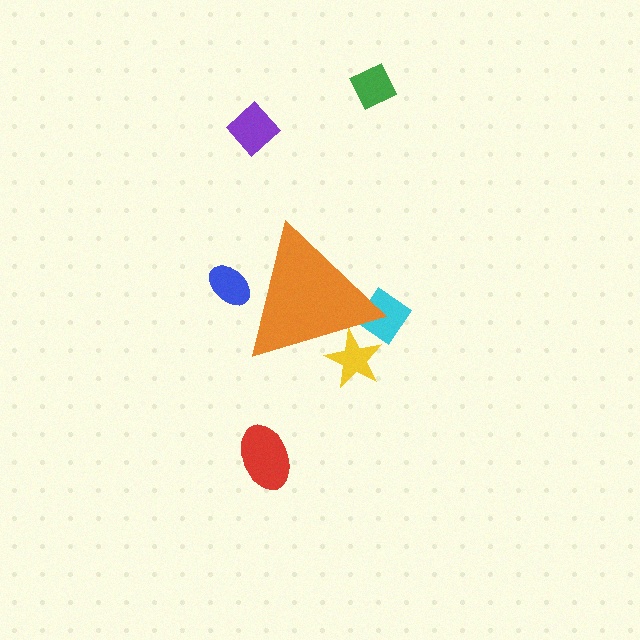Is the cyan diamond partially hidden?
Yes, the cyan diamond is partially hidden behind the orange triangle.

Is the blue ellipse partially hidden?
Yes, the blue ellipse is partially hidden behind the orange triangle.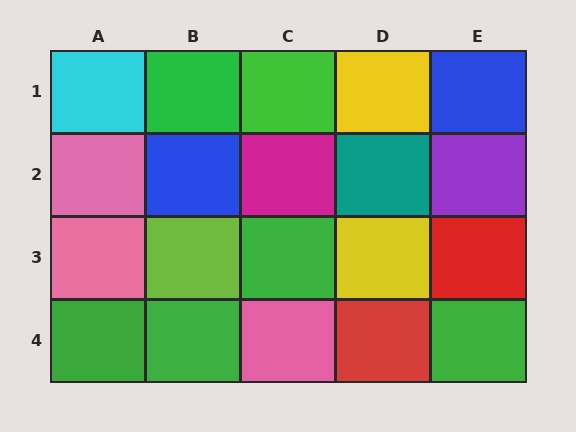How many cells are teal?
1 cell is teal.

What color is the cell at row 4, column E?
Green.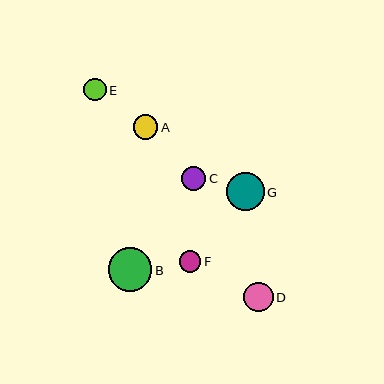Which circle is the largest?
Circle B is the largest with a size of approximately 44 pixels.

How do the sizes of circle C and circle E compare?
Circle C and circle E are approximately the same size.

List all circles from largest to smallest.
From largest to smallest: B, G, D, A, C, E, F.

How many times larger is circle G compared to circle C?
Circle G is approximately 1.5 times the size of circle C.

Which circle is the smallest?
Circle F is the smallest with a size of approximately 22 pixels.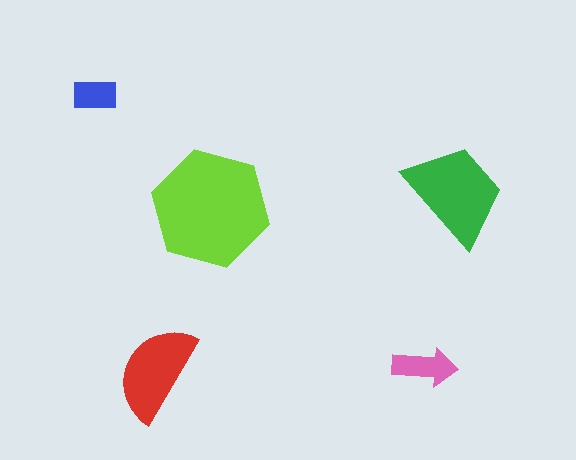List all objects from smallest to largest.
The blue rectangle, the pink arrow, the red semicircle, the green trapezoid, the lime hexagon.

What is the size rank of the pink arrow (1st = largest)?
4th.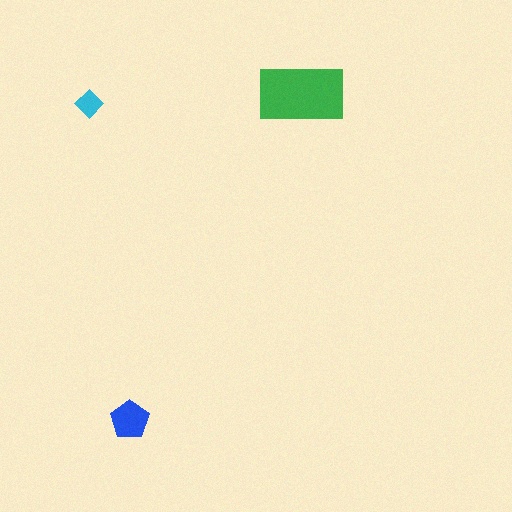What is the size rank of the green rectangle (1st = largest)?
1st.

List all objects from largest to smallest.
The green rectangle, the blue pentagon, the cyan diamond.